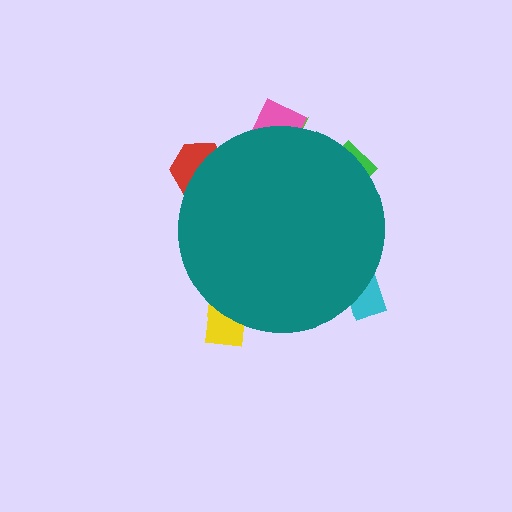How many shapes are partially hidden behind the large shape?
6 shapes are partially hidden.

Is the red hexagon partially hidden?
Yes, the red hexagon is partially hidden behind the teal circle.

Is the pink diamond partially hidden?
Yes, the pink diamond is partially hidden behind the teal circle.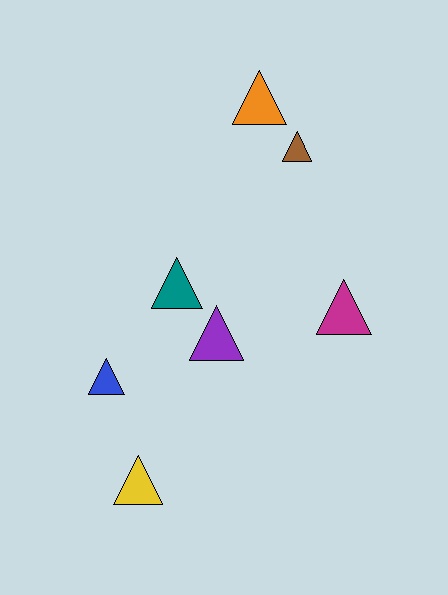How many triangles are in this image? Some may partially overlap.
There are 7 triangles.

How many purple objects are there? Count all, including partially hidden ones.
There is 1 purple object.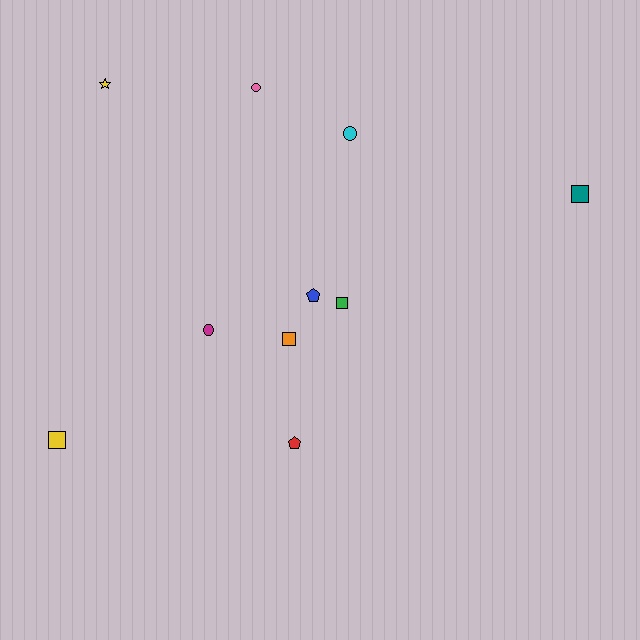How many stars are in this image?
There is 1 star.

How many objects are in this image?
There are 10 objects.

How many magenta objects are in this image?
There is 1 magenta object.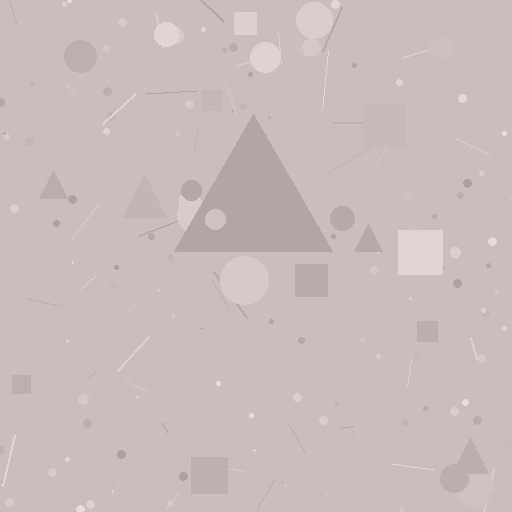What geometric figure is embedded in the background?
A triangle is embedded in the background.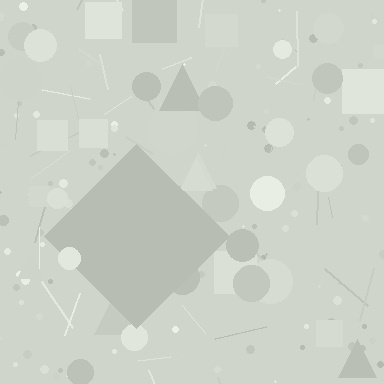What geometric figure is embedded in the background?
A diamond is embedded in the background.